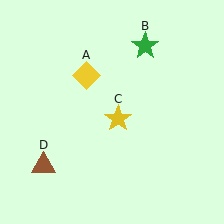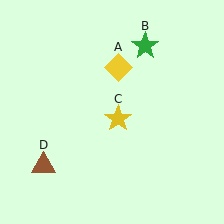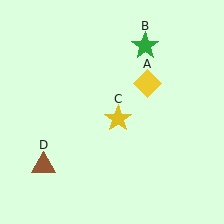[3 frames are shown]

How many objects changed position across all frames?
1 object changed position: yellow diamond (object A).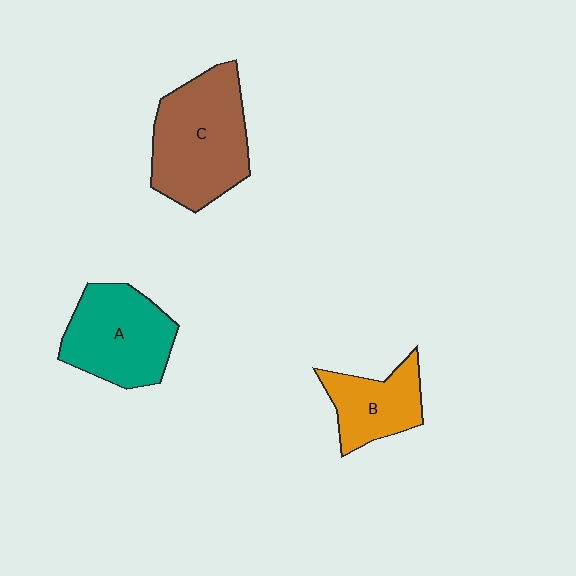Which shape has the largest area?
Shape C (brown).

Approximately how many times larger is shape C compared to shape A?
Approximately 1.2 times.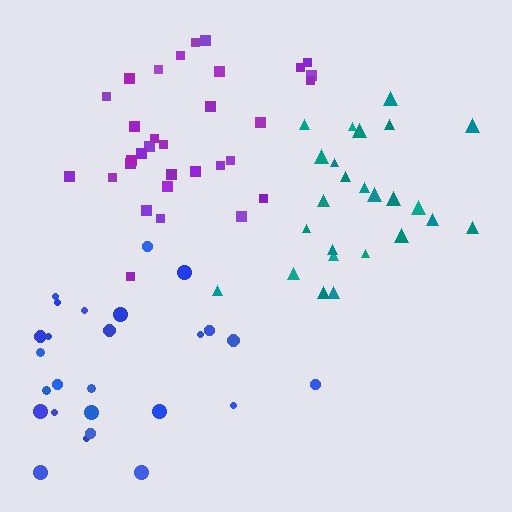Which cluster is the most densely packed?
Teal.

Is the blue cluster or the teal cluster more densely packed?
Teal.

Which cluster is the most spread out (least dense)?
Blue.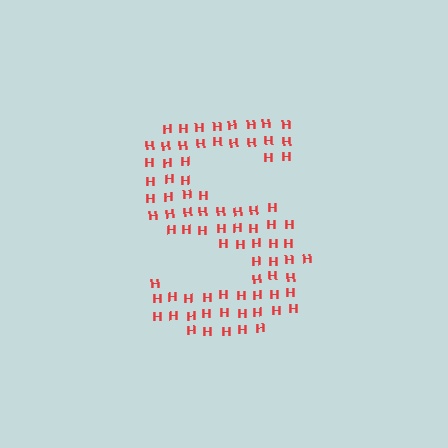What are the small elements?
The small elements are letter H's.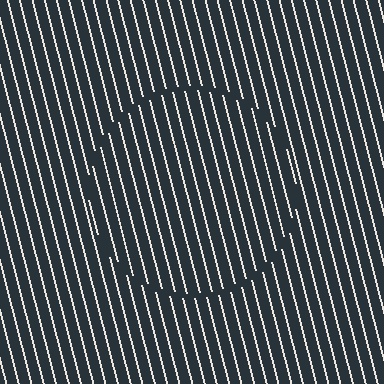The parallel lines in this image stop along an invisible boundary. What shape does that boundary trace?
An illusory circle. The interior of the shape contains the same grating, shifted by half a period — the contour is defined by the phase discontinuity where line-ends from the inner and outer gratings abut.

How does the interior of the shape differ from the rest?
The interior of the shape contains the same grating, shifted by half a period — the contour is defined by the phase discontinuity where line-ends from the inner and outer gratings abut.